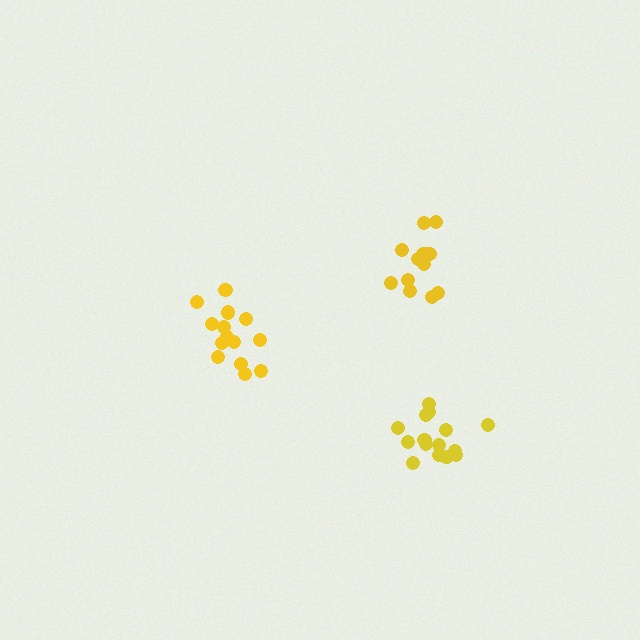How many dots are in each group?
Group 1: 14 dots, Group 2: 14 dots, Group 3: 15 dots (43 total).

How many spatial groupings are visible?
There are 3 spatial groupings.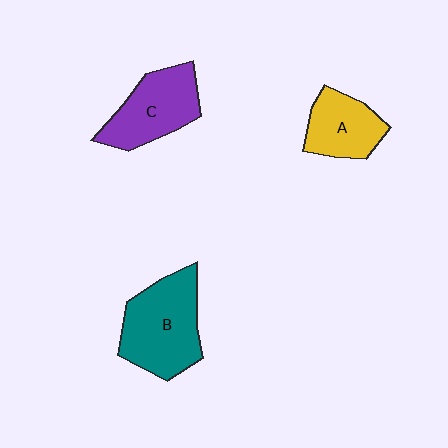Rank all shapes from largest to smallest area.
From largest to smallest: B (teal), C (purple), A (yellow).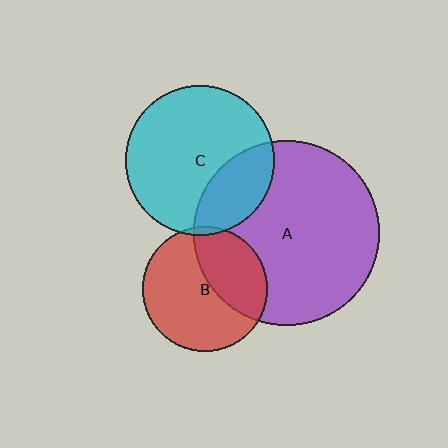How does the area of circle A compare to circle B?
Approximately 2.2 times.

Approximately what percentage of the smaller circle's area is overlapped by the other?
Approximately 5%.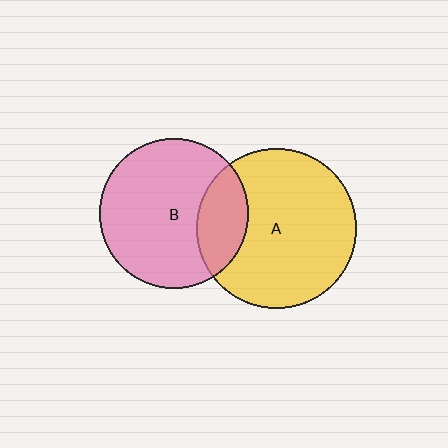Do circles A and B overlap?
Yes.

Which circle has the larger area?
Circle A (yellow).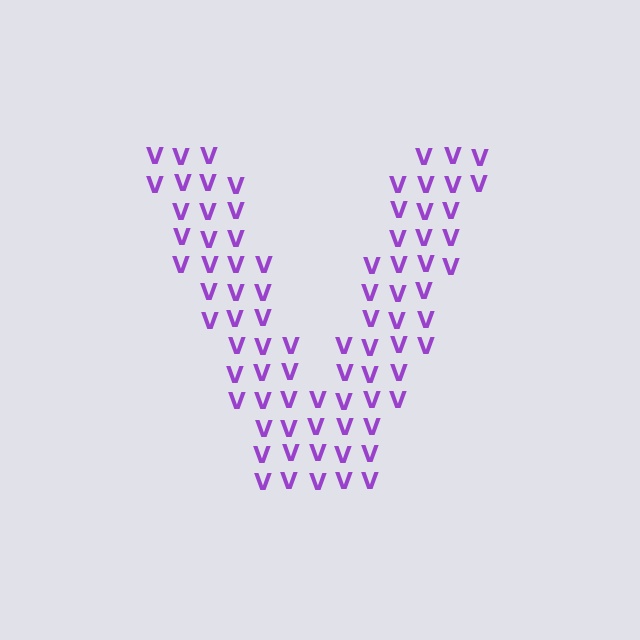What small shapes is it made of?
It is made of small letter V's.